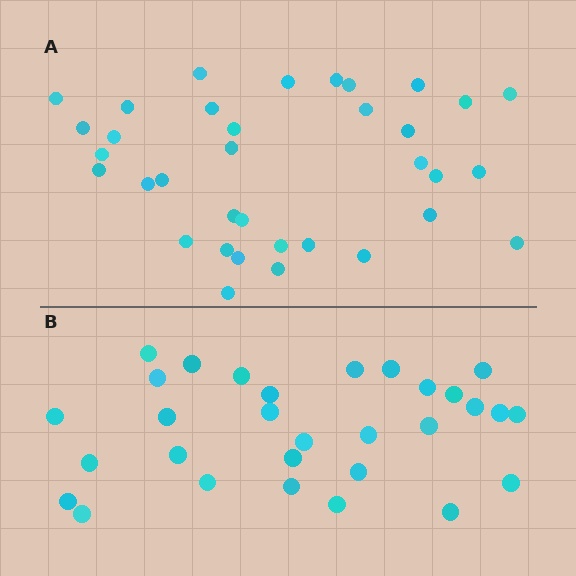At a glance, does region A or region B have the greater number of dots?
Region A (the top region) has more dots.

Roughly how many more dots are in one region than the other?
Region A has about 5 more dots than region B.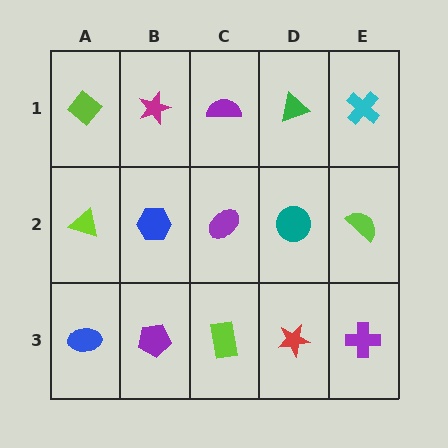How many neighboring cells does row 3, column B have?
3.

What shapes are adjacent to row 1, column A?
A lime triangle (row 2, column A), a magenta star (row 1, column B).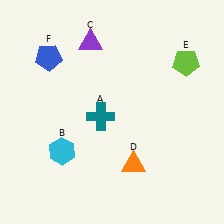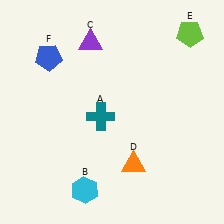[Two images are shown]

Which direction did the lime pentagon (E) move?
The lime pentagon (E) moved up.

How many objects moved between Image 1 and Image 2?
2 objects moved between the two images.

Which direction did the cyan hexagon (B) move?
The cyan hexagon (B) moved down.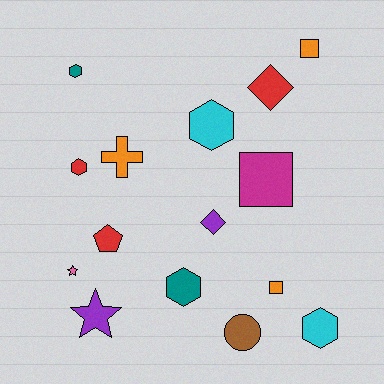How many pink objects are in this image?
There is 1 pink object.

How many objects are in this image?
There are 15 objects.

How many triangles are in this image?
There are no triangles.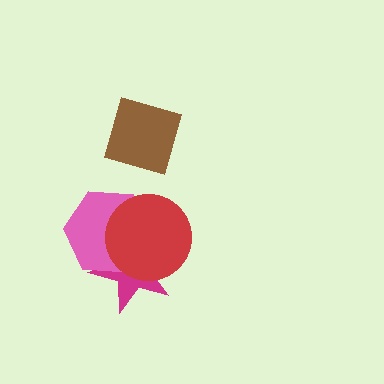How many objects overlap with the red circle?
2 objects overlap with the red circle.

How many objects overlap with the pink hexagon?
2 objects overlap with the pink hexagon.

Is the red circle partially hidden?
No, no other shape covers it.